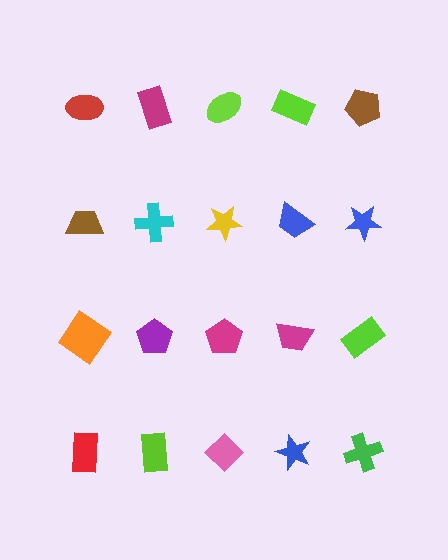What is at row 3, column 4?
A magenta trapezoid.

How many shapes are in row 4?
5 shapes.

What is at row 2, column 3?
A yellow star.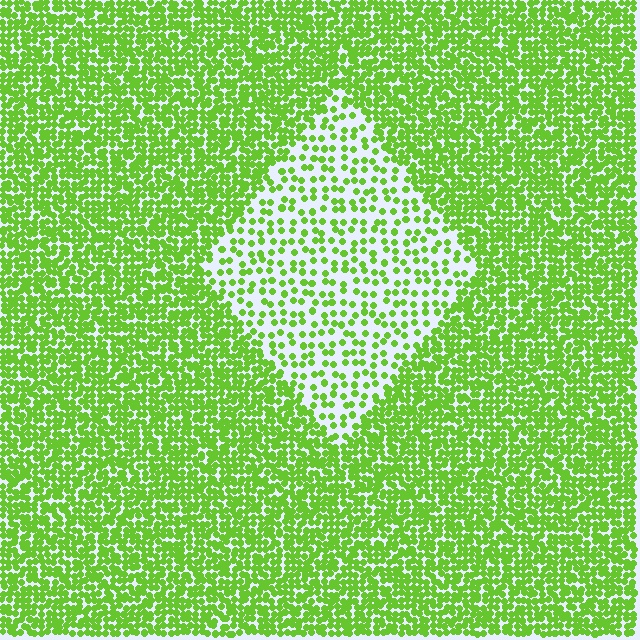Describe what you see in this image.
The image contains small lime elements arranged at two different densities. A diamond-shaped region is visible where the elements are less densely packed than the surrounding area.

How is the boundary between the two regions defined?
The boundary is defined by a change in element density (approximately 2.6x ratio). All elements are the same color, size, and shape.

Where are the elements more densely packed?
The elements are more densely packed outside the diamond boundary.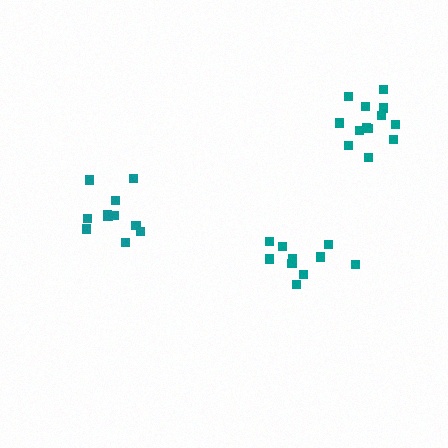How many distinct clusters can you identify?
There are 3 distinct clusters.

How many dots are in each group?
Group 1: 10 dots, Group 2: 11 dots, Group 3: 13 dots (34 total).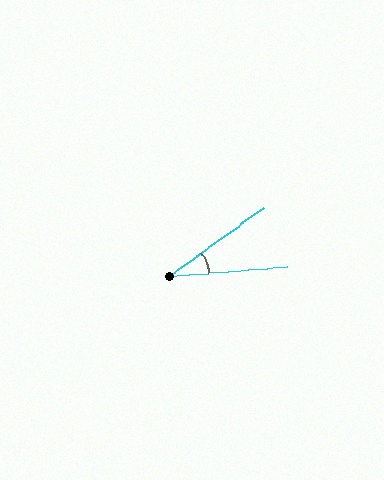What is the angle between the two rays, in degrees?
Approximately 31 degrees.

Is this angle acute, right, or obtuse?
It is acute.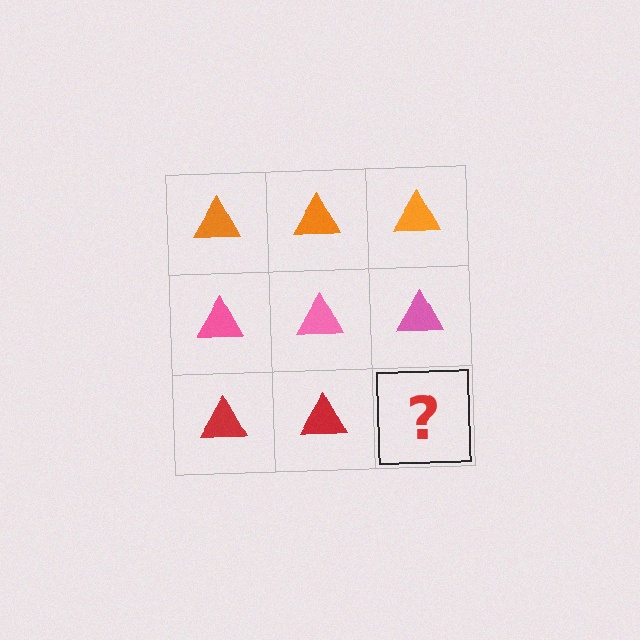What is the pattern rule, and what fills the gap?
The rule is that each row has a consistent color. The gap should be filled with a red triangle.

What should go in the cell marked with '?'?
The missing cell should contain a red triangle.